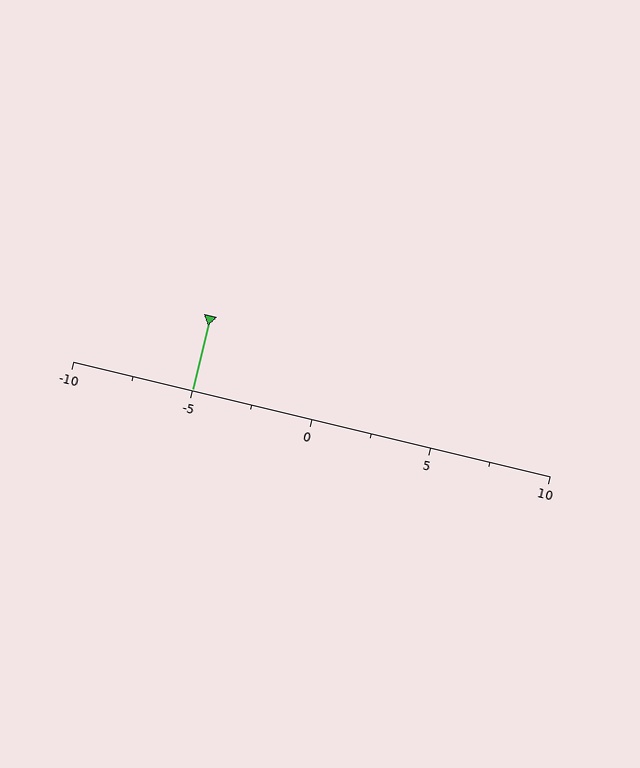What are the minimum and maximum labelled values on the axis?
The axis runs from -10 to 10.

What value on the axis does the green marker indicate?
The marker indicates approximately -5.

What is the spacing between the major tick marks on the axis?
The major ticks are spaced 5 apart.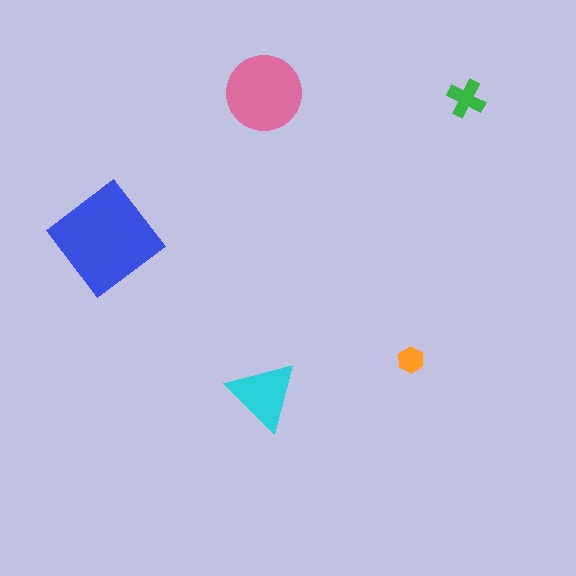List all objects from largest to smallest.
The blue diamond, the pink circle, the cyan triangle, the green cross, the orange hexagon.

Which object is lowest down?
The cyan triangle is bottommost.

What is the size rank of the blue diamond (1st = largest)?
1st.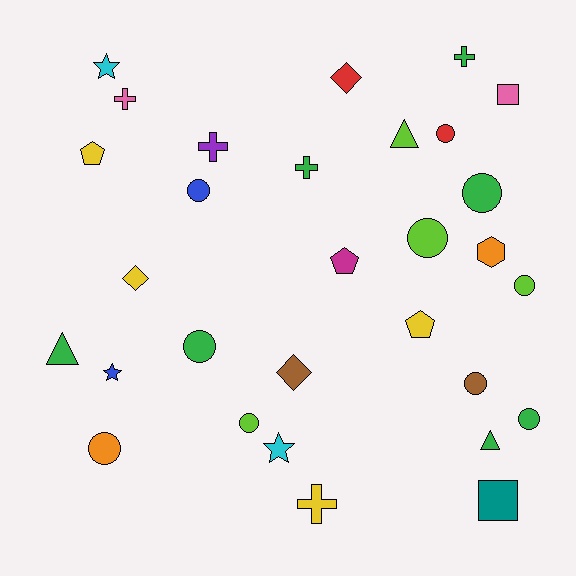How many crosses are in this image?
There are 5 crosses.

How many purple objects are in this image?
There is 1 purple object.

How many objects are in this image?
There are 30 objects.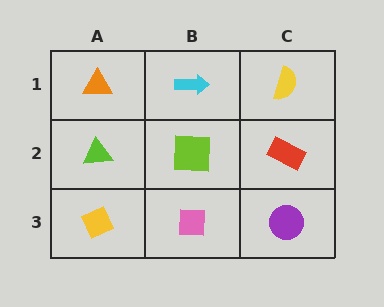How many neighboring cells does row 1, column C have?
2.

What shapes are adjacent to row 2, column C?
A yellow semicircle (row 1, column C), a purple circle (row 3, column C), a lime square (row 2, column B).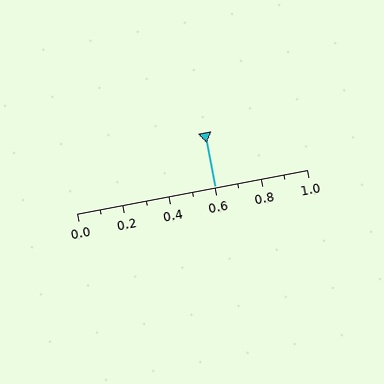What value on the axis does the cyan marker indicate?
The marker indicates approximately 0.6.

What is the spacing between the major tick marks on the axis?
The major ticks are spaced 0.2 apart.